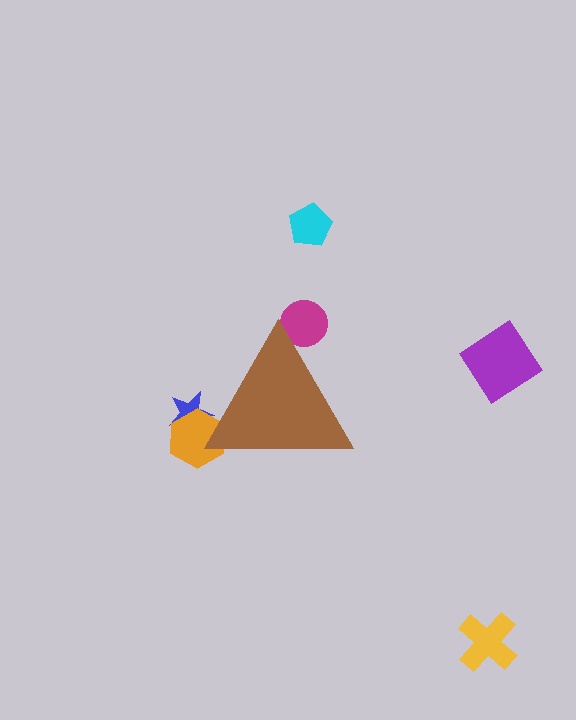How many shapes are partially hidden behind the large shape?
3 shapes are partially hidden.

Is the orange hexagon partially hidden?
Yes, the orange hexagon is partially hidden behind the brown triangle.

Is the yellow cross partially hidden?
No, the yellow cross is fully visible.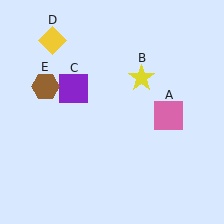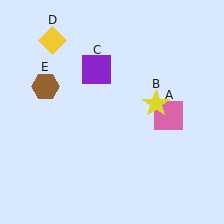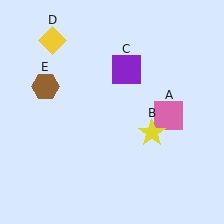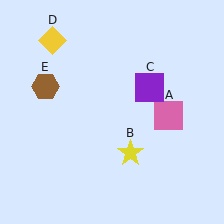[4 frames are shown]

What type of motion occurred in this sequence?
The yellow star (object B), purple square (object C) rotated clockwise around the center of the scene.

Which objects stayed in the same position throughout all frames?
Pink square (object A) and yellow diamond (object D) and brown hexagon (object E) remained stationary.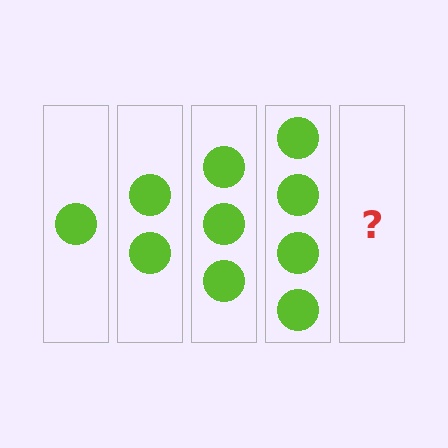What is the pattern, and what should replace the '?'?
The pattern is that each step adds one more circle. The '?' should be 5 circles.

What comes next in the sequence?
The next element should be 5 circles.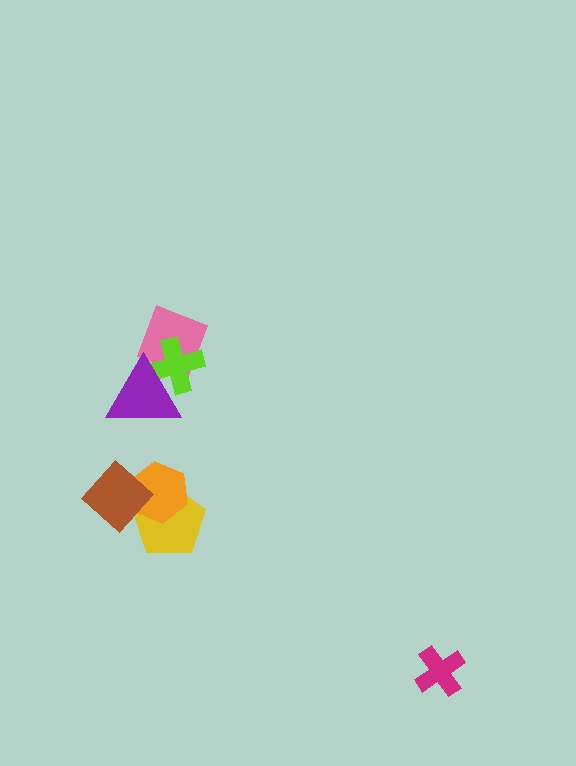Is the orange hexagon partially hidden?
Yes, it is partially covered by another shape.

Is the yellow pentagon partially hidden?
Yes, it is partially covered by another shape.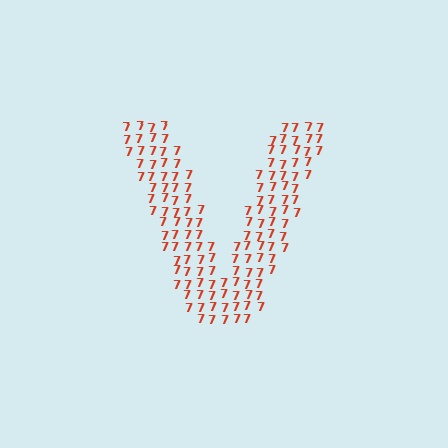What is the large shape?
The large shape is the letter V.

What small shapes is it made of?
It is made of small digit 7's.